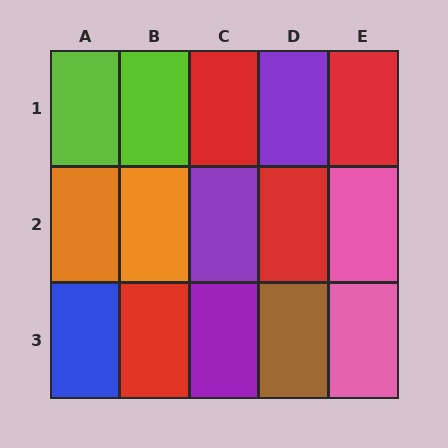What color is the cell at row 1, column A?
Lime.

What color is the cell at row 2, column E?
Pink.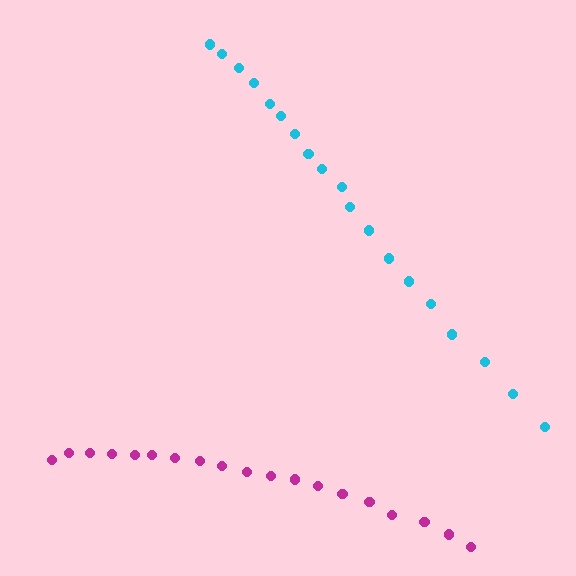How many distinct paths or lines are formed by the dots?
There are 2 distinct paths.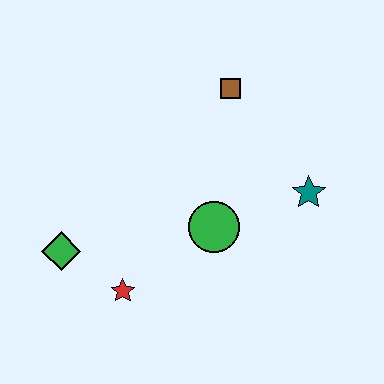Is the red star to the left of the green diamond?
No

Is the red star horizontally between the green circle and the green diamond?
Yes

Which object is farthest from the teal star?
The green diamond is farthest from the teal star.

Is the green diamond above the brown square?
No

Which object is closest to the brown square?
The teal star is closest to the brown square.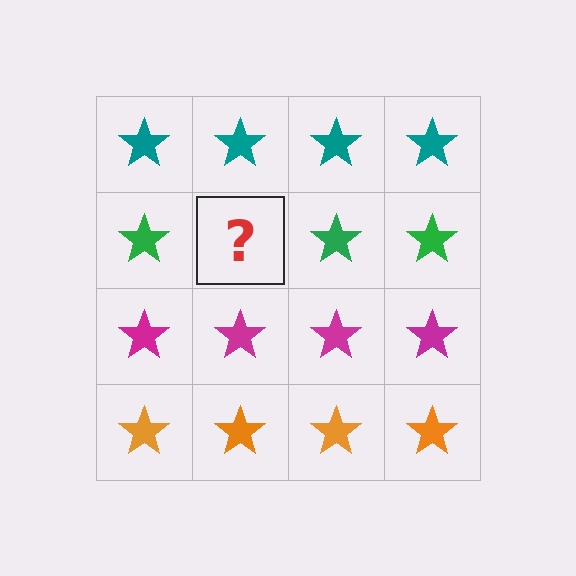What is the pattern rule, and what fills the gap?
The rule is that each row has a consistent color. The gap should be filled with a green star.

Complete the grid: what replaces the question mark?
The question mark should be replaced with a green star.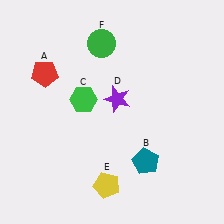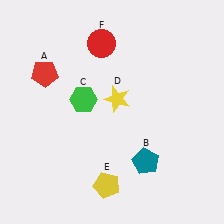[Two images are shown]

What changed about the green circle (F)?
In Image 1, F is green. In Image 2, it changed to red.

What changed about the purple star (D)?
In Image 1, D is purple. In Image 2, it changed to yellow.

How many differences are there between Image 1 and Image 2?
There are 2 differences between the two images.